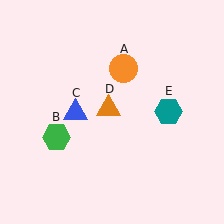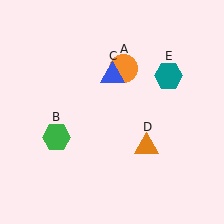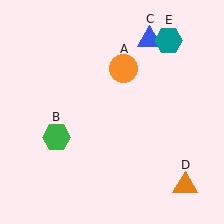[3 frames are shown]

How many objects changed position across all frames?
3 objects changed position: blue triangle (object C), orange triangle (object D), teal hexagon (object E).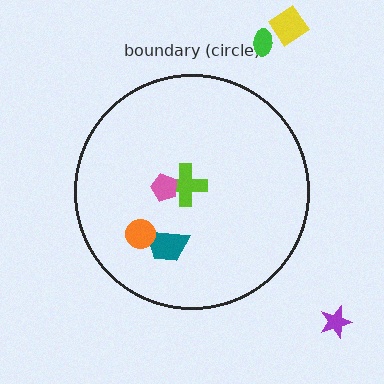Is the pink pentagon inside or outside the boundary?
Inside.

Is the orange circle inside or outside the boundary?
Inside.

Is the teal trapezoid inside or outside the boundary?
Inside.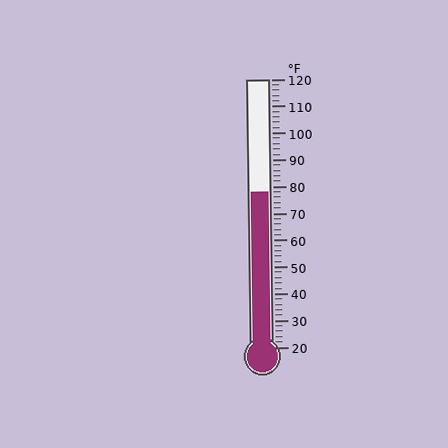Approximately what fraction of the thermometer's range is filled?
The thermometer is filled to approximately 60% of its range.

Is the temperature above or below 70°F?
The temperature is above 70°F.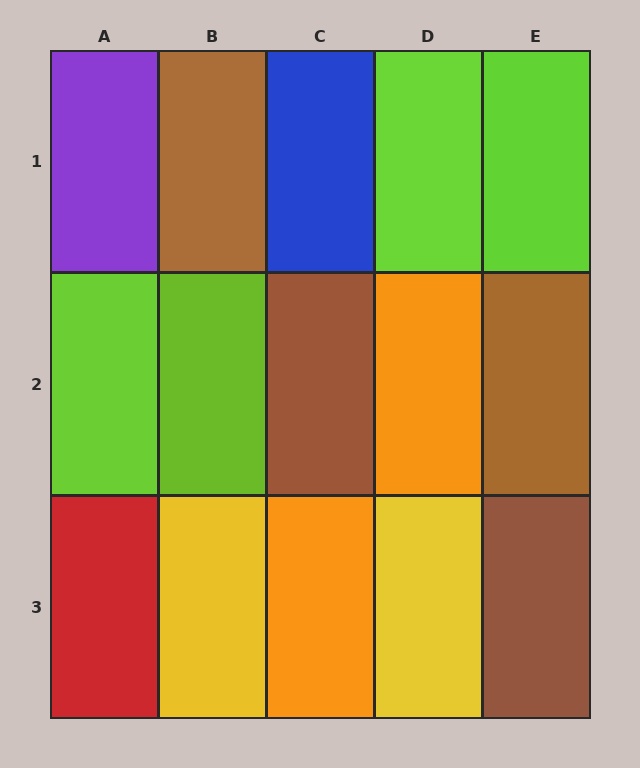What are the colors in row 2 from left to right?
Lime, lime, brown, orange, brown.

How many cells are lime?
4 cells are lime.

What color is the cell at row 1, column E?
Lime.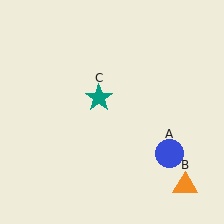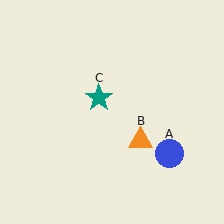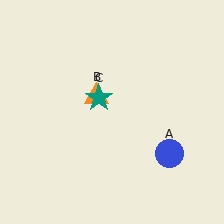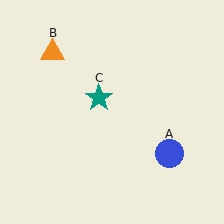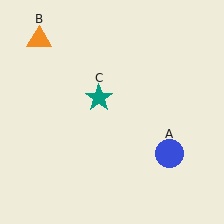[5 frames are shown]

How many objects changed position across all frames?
1 object changed position: orange triangle (object B).